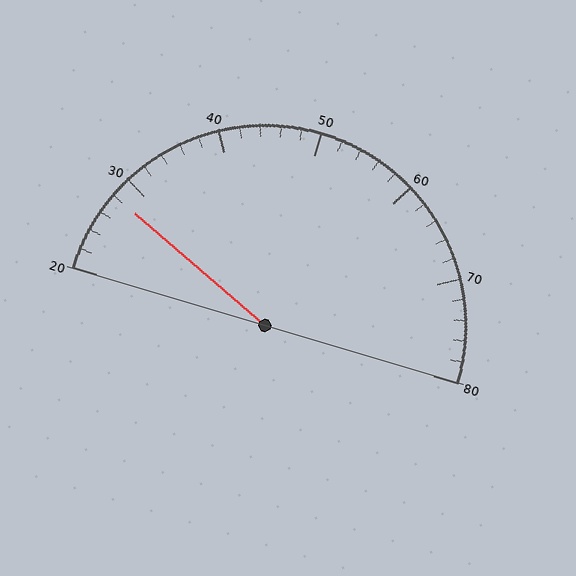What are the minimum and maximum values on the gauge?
The gauge ranges from 20 to 80.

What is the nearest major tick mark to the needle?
The nearest major tick mark is 30.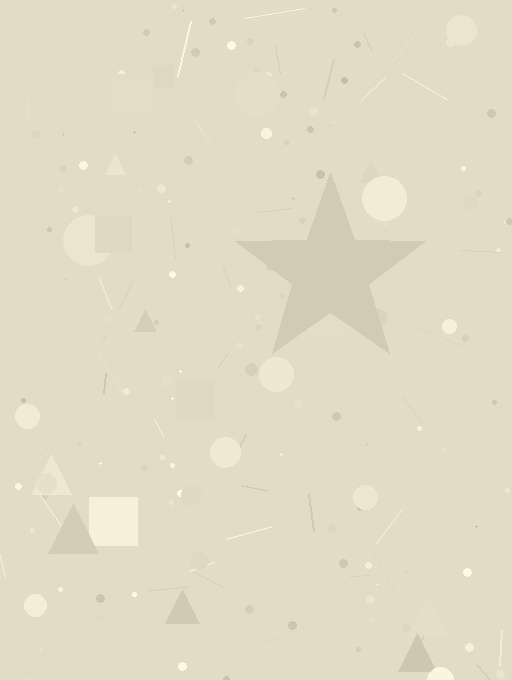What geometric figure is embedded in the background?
A star is embedded in the background.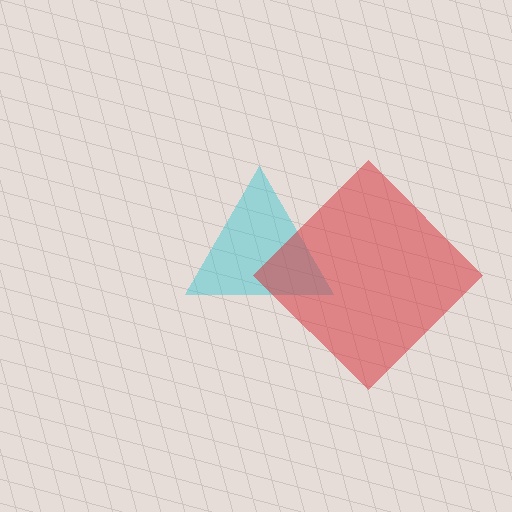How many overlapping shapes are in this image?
There are 2 overlapping shapes in the image.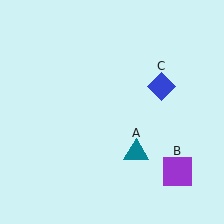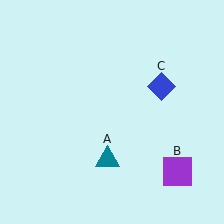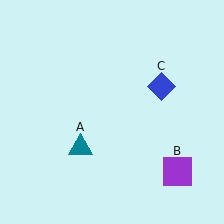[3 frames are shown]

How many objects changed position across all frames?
1 object changed position: teal triangle (object A).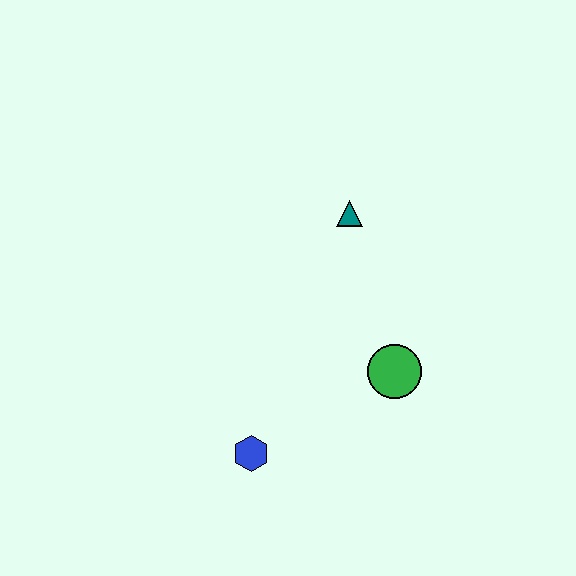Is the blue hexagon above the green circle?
No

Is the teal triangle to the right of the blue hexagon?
Yes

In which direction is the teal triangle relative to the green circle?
The teal triangle is above the green circle.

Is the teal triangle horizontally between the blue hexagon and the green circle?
Yes